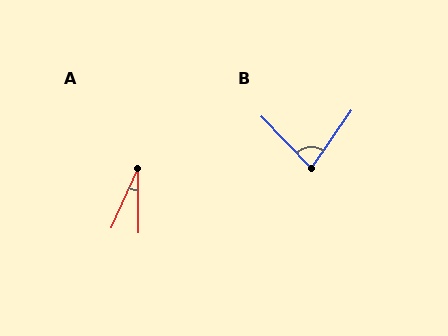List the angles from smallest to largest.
A (24°), B (79°).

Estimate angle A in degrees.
Approximately 24 degrees.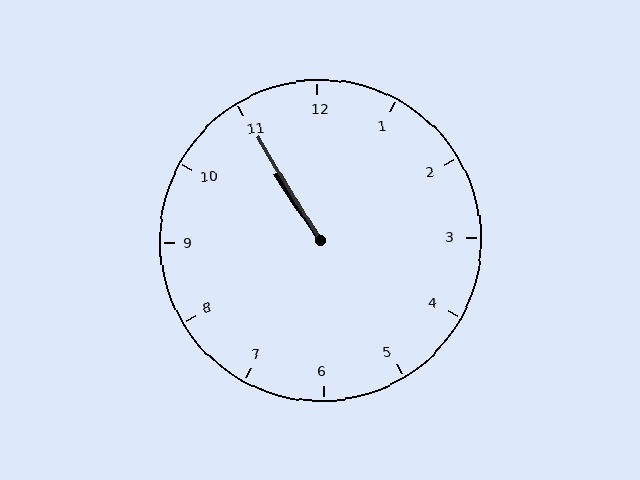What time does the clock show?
10:55.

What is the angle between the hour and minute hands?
Approximately 2 degrees.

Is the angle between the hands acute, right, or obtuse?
It is acute.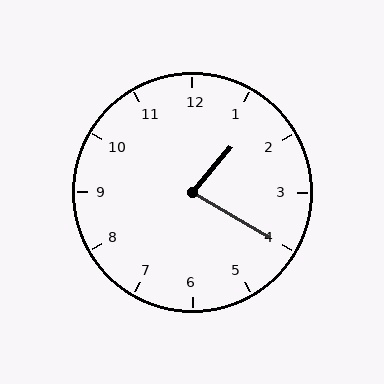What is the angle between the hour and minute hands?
Approximately 80 degrees.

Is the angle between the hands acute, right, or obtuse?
It is acute.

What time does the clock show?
1:20.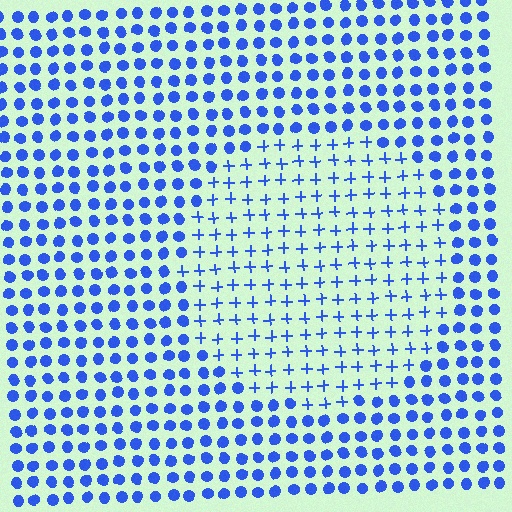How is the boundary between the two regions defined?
The boundary is defined by a change in element shape: plus signs inside vs. circles outside. All elements share the same color and spacing.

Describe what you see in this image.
The image is filled with small blue elements arranged in a uniform grid. A circle-shaped region contains plus signs, while the surrounding area contains circles. The boundary is defined purely by the change in element shape.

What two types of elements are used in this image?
The image uses plus signs inside the circle region and circles outside it.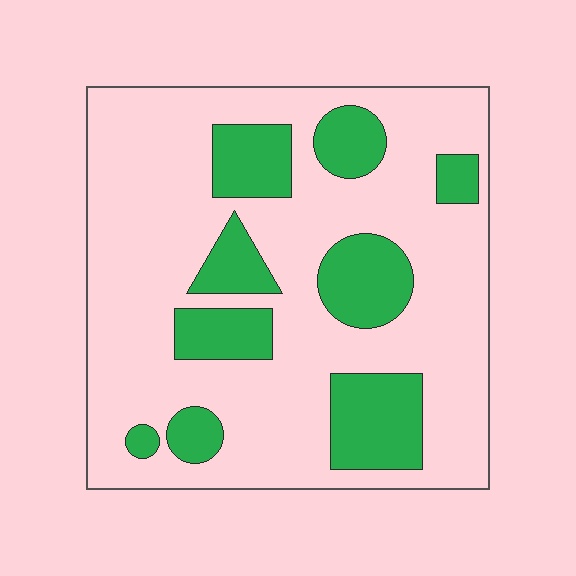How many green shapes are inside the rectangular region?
9.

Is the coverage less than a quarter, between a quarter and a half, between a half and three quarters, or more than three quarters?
Between a quarter and a half.